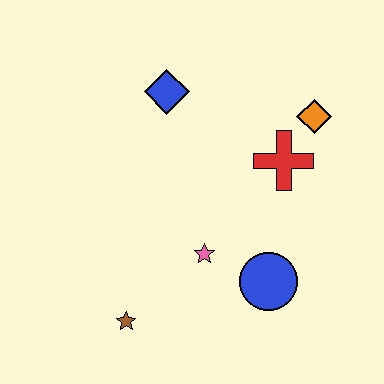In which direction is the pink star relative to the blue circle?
The pink star is to the left of the blue circle.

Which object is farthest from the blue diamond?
The brown star is farthest from the blue diamond.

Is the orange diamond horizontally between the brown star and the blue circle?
No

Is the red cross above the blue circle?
Yes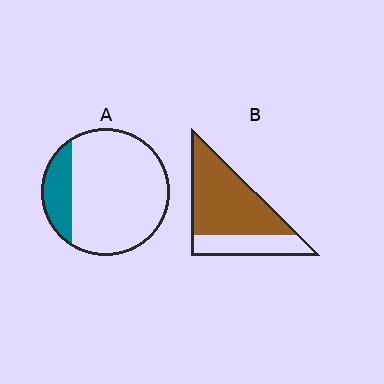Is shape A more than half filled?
No.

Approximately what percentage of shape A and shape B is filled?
A is approximately 20% and B is approximately 70%.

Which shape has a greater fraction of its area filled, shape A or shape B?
Shape B.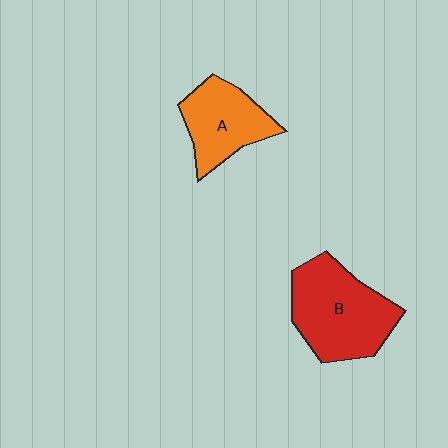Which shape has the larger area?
Shape B (red).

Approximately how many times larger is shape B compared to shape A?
Approximately 1.4 times.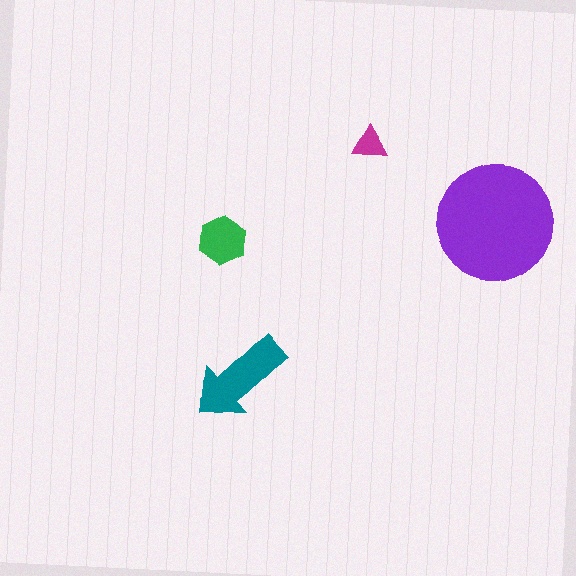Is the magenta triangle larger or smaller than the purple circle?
Smaller.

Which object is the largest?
The purple circle.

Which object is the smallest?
The magenta triangle.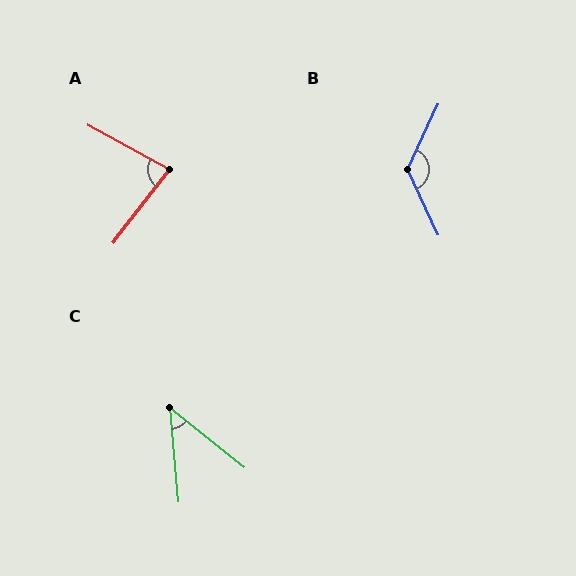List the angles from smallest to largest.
C (46°), A (81°), B (130°).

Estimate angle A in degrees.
Approximately 81 degrees.